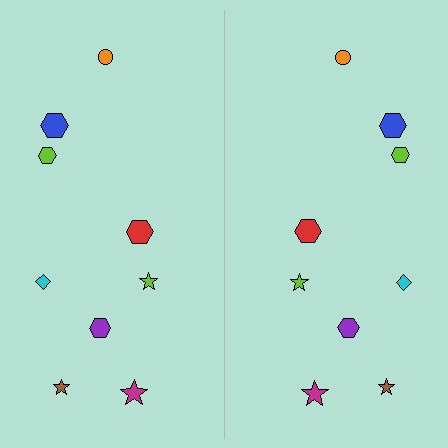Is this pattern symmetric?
Yes, this pattern has bilateral (reflection) symmetry.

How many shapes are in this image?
There are 18 shapes in this image.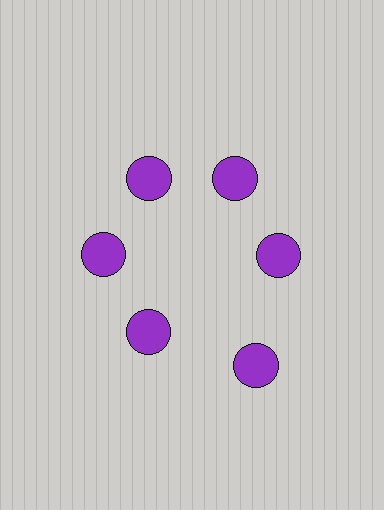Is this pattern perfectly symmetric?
No. The 6 purple circles are arranged in a ring, but one element near the 5 o'clock position is pushed outward from the center, breaking the 6-fold rotational symmetry.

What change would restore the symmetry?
The symmetry would be restored by moving it inward, back onto the ring so that all 6 circles sit at equal angles and equal distance from the center.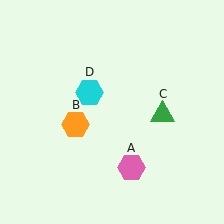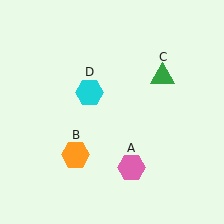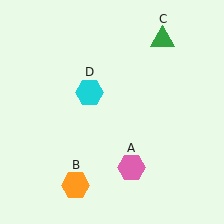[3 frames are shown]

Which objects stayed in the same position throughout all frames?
Pink hexagon (object A) and cyan hexagon (object D) remained stationary.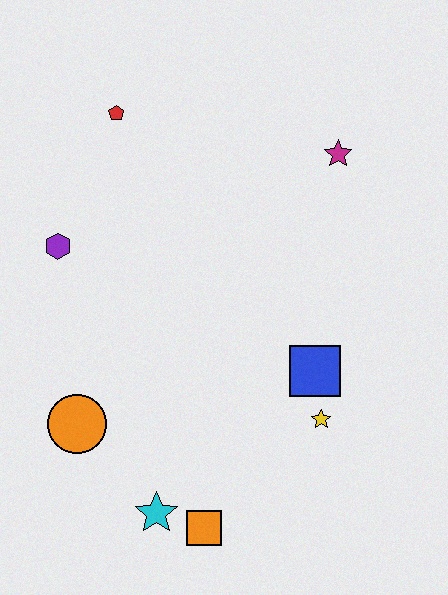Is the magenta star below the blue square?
No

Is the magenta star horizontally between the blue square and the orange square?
No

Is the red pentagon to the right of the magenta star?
No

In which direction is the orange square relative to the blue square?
The orange square is below the blue square.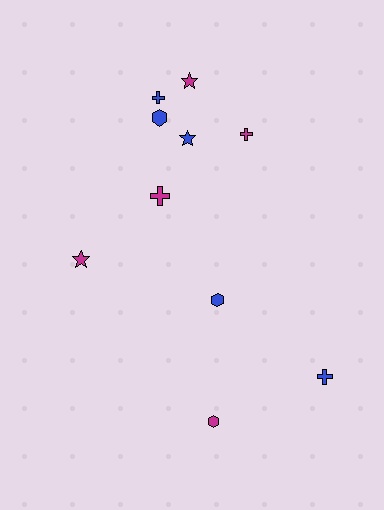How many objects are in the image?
There are 10 objects.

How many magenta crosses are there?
There are 2 magenta crosses.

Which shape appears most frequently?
Cross, with 4 objects.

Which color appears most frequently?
Blue, with 5 objects.